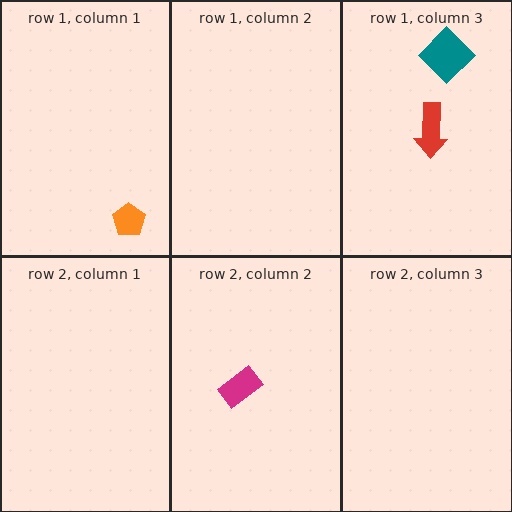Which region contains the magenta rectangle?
The row 2, column 2 region.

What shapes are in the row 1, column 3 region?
The red arrow, the teal diamond.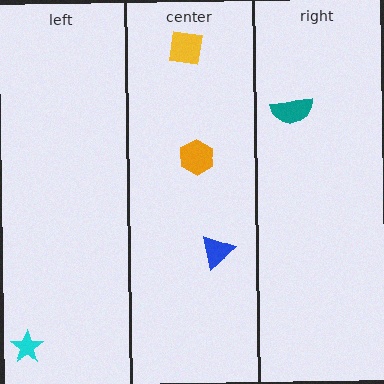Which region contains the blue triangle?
The center region.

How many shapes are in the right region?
1.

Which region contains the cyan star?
The left region.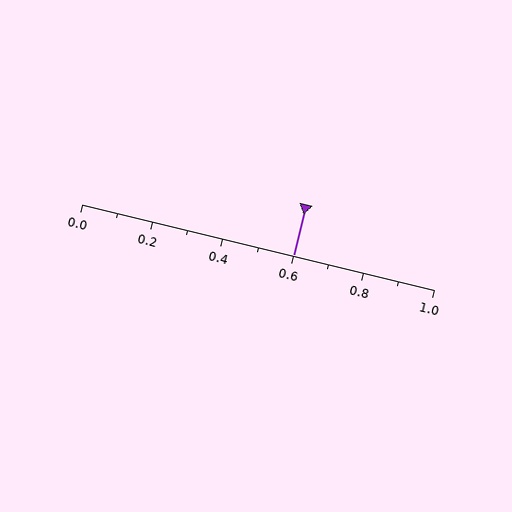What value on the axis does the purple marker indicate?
The marker indicates approximately 0.6.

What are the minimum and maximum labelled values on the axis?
The axis runs from 0.0 to 1.0.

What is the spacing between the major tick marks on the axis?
The major ticks are spaced 0.2 apart.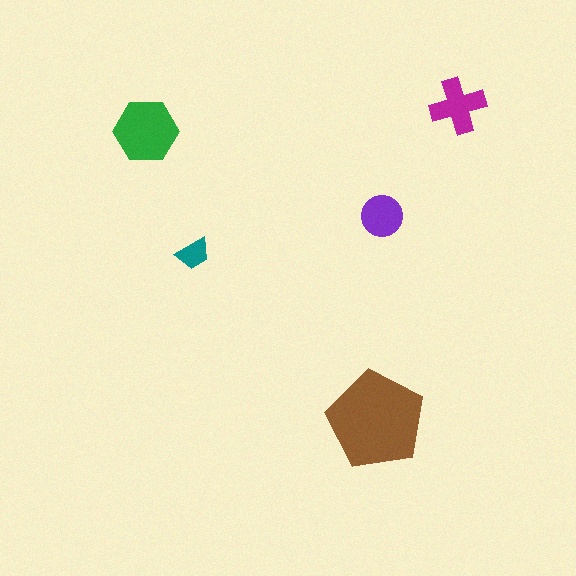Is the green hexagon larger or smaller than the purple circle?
Larger.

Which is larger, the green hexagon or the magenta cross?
The green hexagon.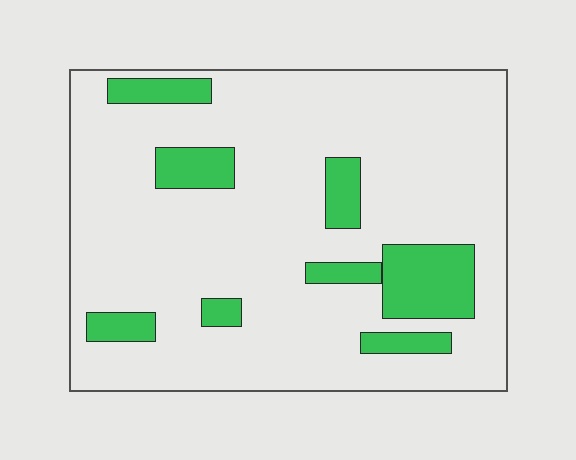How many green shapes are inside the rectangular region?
8.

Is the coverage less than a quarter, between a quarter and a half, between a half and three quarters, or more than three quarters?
Less than a quarter.